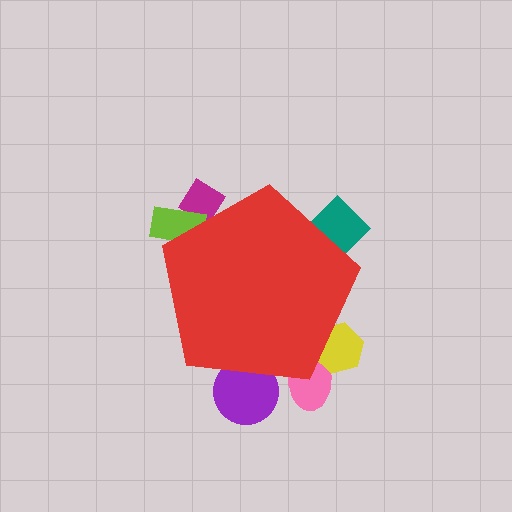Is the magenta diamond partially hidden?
Yes, the magenta diamond is partially hidden behind the red pentagon.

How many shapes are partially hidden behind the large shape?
6 shapes are partially hidden.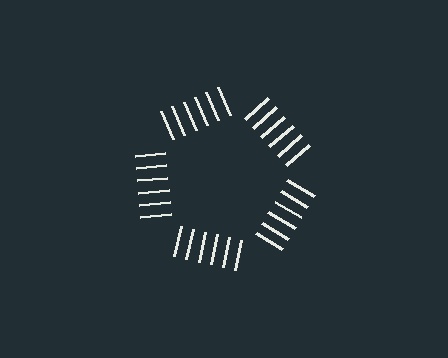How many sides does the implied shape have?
5 sides — the line-ends trace a pentagon.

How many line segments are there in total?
30 — 6 along each of the 5 edges.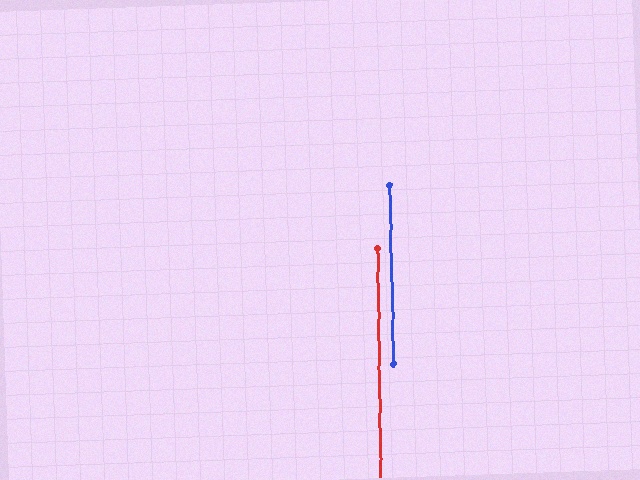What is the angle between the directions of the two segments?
Approximately 0 degrees.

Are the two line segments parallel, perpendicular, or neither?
Parallel — their directions differ by only 0.4°.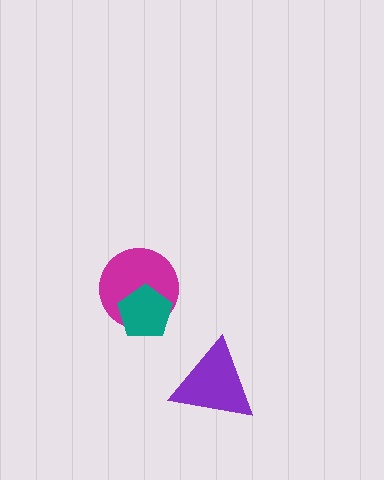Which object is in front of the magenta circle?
The teal pentagon is in front of the magenta circle.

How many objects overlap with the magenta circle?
1 object overlaps with the magenta circle.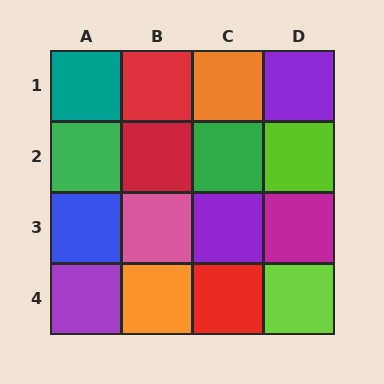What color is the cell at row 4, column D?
Lime.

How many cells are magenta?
1 cell is magenta.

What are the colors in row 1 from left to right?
Teal, red, orange, purple.